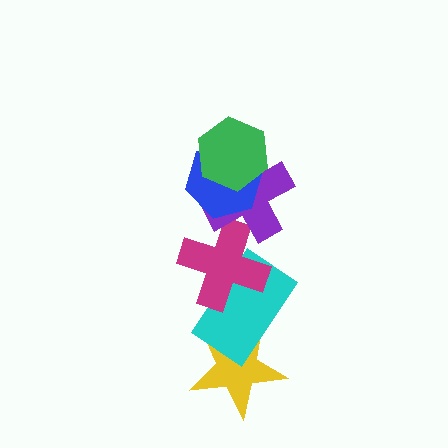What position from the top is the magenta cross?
The magenta cross is 4th from the top.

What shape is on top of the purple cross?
The blue hexagon is on top of the purple cross.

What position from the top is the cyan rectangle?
The cyan rectangle is 5th from the top.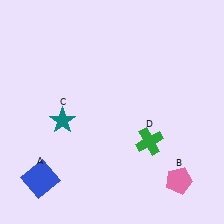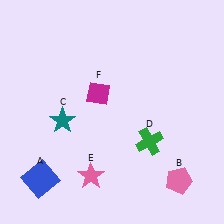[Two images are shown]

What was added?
A pink star (E), a magenta diamond (F) were added in Image 2.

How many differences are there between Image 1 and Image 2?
There are 2 differences between the two images.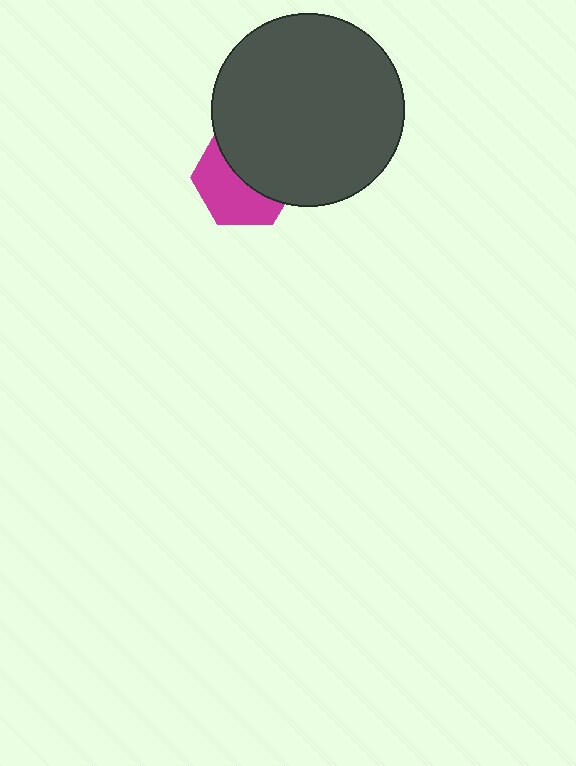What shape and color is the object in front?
The object in front is a dark gray circle.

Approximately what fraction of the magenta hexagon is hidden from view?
Roughly 51% of the magenta hexagon is hidden behind the dark gray circle.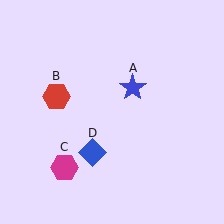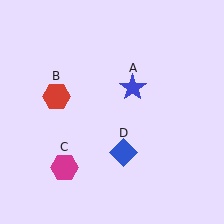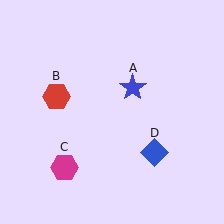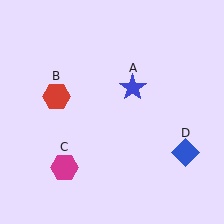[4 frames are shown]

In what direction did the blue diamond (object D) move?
The blue diamond (object D) moved right.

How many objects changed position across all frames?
1 object changed position: blue diamond (object D).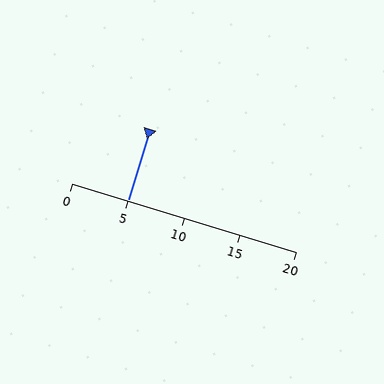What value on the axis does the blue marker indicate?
The marker indicates approximately 5.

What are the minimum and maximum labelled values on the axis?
The axis runs from 0 to 20.